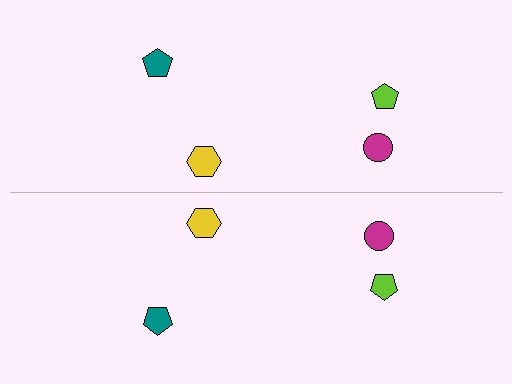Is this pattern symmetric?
Yes, this pattern has bilateral (reflection) symmetry.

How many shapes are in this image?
There are 8 shapes in this image.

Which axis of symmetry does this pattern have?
The pattern has a horizontal axis of symmetry running through the center of the image.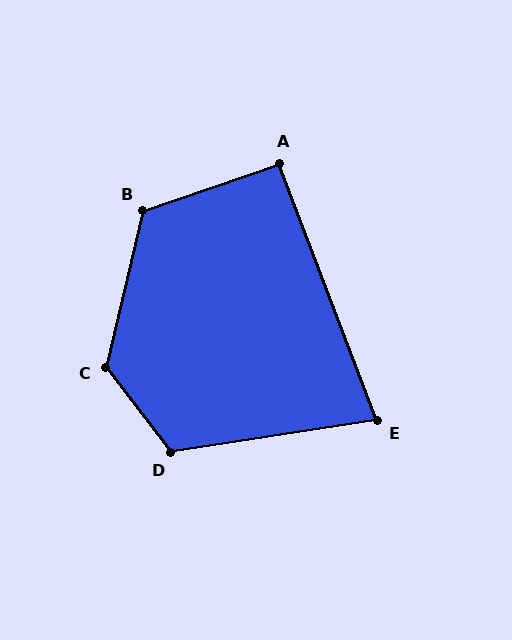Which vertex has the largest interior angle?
C, at approximately 129 degrees.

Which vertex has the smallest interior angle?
E, at approximately 78 degrees.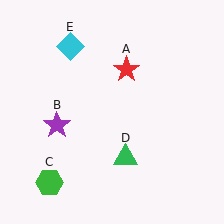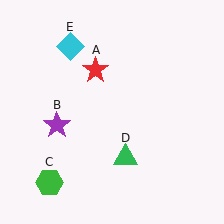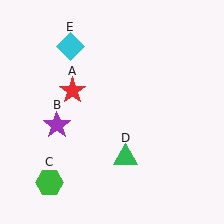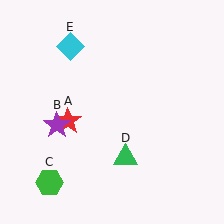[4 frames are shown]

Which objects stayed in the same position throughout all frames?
Purple star (object B) and green hexagon (object C) and green triangle (object D) and cyan diamond (object E) remained stationary.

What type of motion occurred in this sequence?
The red star (object A) rotated counterclockwise around the center of the scene.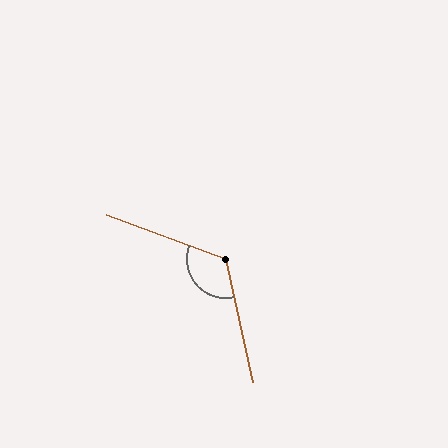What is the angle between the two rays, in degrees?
Approximately 122 degrees.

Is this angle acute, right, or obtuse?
It is obtuse.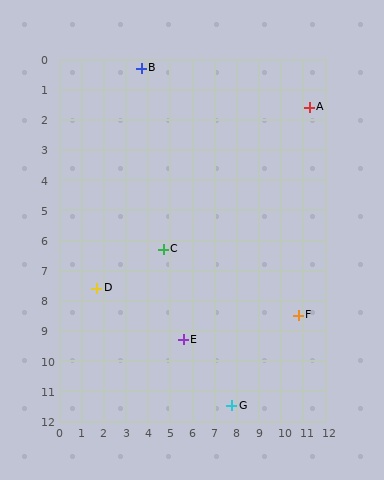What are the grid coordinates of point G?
Point G is at approximately (7.8, 11.5).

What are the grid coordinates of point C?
Point C is at approximately (4.7, 6.3).